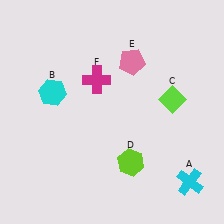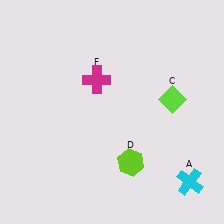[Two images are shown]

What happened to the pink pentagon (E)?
The pink pentagon (E) was removed in Image 2. It was in the top-right area of Image 1.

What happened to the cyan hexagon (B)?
The cyan hexagon (B) was removed in Image 2. It was in the top-left area of Image 1.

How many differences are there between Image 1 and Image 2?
There are 2 differences between the two images.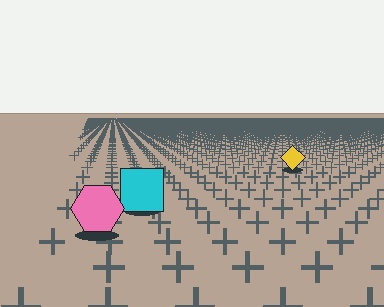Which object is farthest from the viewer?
The yellow diamond is farthest from the viewer. It appears smaller and the ground texture around it is denser.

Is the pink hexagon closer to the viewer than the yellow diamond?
Yes. The pink hexagon is closer — you can tell from the texture gradient: the ground texture is coarser near it.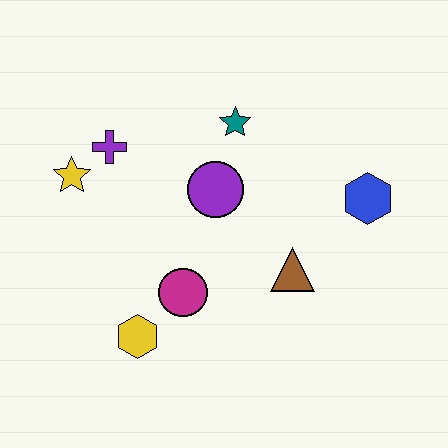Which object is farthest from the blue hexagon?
The yellow star is farthest from the blue hexagon.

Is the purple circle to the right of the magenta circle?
Yes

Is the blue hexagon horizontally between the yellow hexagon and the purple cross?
No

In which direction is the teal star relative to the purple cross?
The teal star is to the right of the purple cross.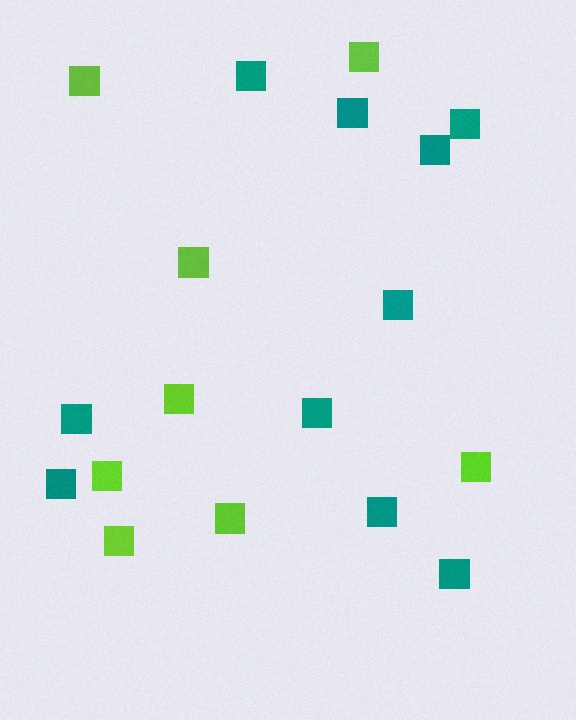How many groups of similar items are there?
There are 2 groups: one group of lime squares (8) and one group of teal squares (10).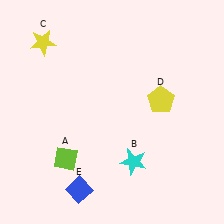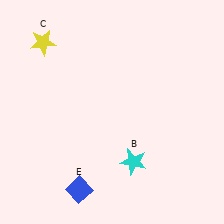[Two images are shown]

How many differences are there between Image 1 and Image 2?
There are 2 differences between the two images.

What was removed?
The lime diamond (A), the yellow pentagon (D) were removed in Image 2.